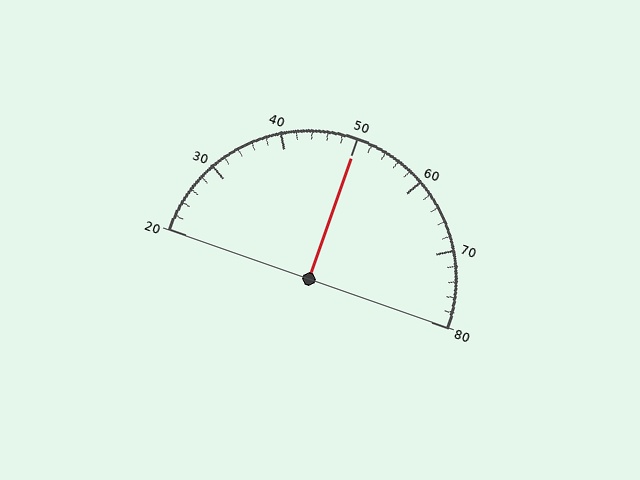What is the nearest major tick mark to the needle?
The nearest major tick mark is 50.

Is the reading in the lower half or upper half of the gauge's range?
The reading is in the upper half of the range (20 to 80).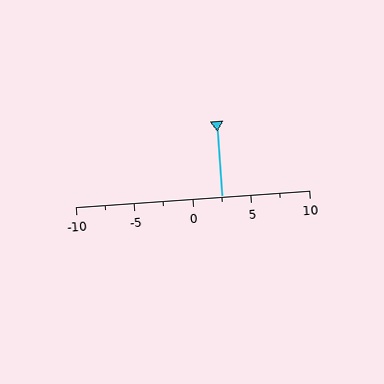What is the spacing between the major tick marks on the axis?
The major ticks are spaced 5 apart.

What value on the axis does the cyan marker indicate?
The marker indicates approximately 2.5.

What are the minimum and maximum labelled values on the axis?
The axis runs from -10 to 10.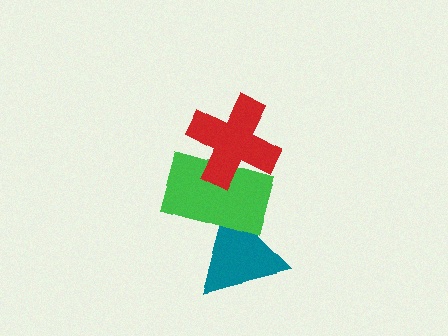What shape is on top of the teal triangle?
The green rectangle is on top of the teal triangle.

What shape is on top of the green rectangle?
The red cross is on top of the green rectangle.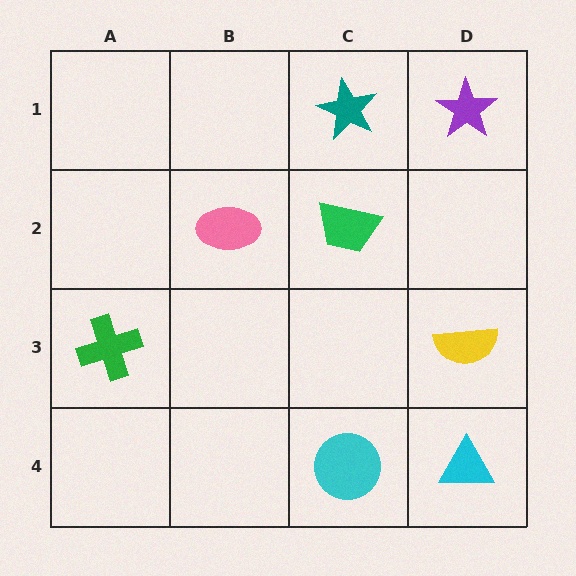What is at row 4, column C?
A cyan circle.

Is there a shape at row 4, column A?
No, that cell is empty.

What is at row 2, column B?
A pink ellipse.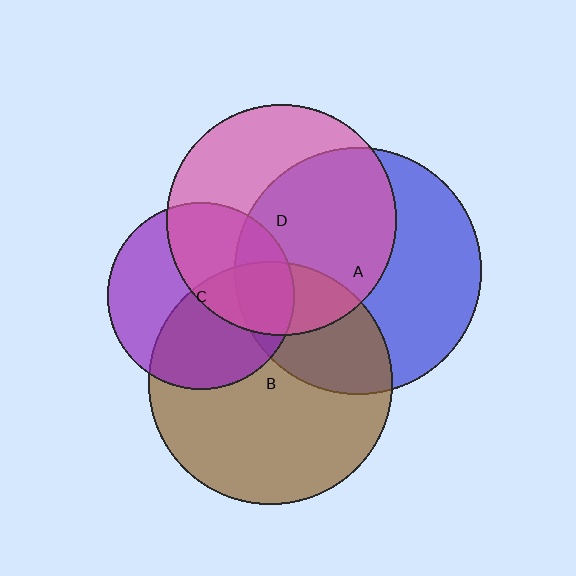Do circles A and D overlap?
Yes.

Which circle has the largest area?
Circle A (blue).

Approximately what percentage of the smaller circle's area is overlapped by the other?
Approximately 55%.